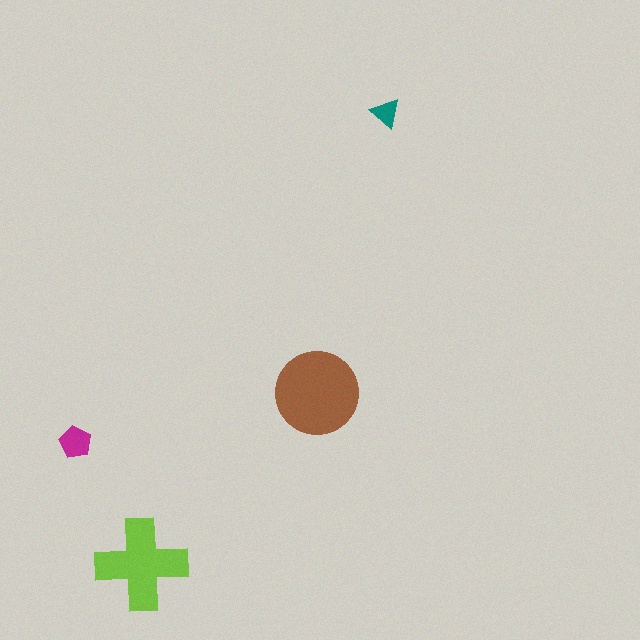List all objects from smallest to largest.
The teal triangle, the magenta pentagon, the lime cross, the brown circle.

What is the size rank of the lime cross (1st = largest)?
2nd.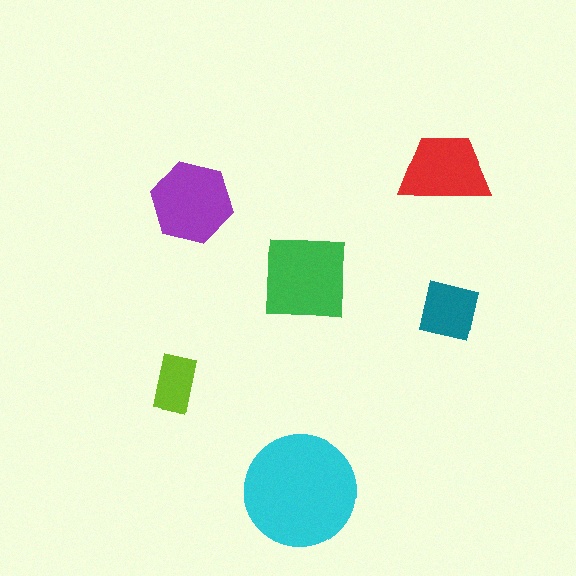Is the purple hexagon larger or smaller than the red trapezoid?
Larger.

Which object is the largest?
The cyan circle.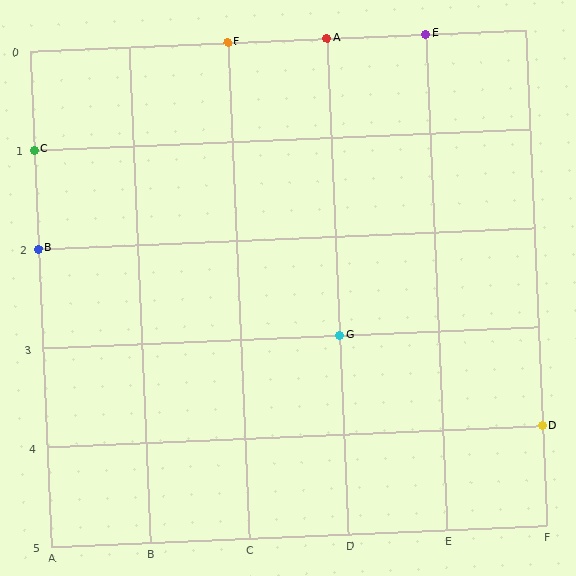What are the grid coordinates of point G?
Point G is at grid coordinates (D, 3).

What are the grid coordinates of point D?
Point D is at grid coordinates (F, 4).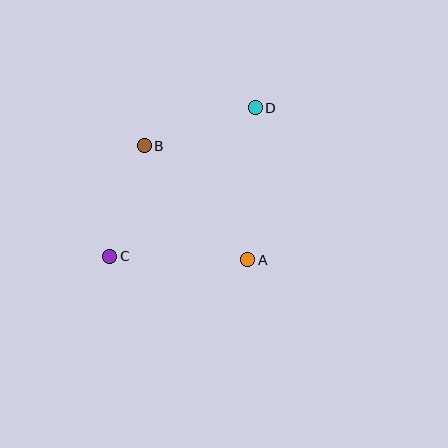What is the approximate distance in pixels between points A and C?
The distance between A and C is approximately 138 pixels.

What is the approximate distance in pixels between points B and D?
The distance between B and D is approximately 118 pixels.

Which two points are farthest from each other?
Points C and D are farthest from each other.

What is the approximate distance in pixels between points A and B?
The distance between A and B is approximately 154 pixels.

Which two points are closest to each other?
Points B and C are closest to each other.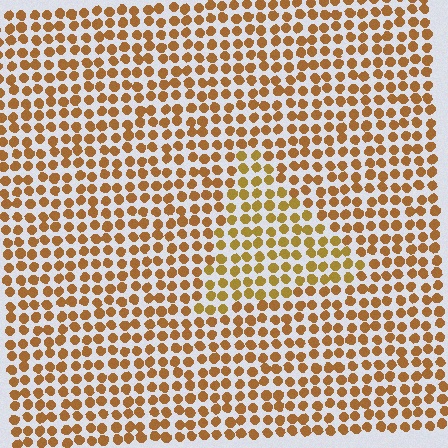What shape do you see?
I see a triangle.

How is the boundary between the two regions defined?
The boundary is defined purely by a slight shift in hue (about 17 degrees). Spacing, size, and orientation are identical on both sides.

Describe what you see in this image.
The image is filled with small brown elements in a uniform arrangement. A triangle-shaped region is visible where the elements are tinted to a slightly different hue, forming a subtle color boundary.